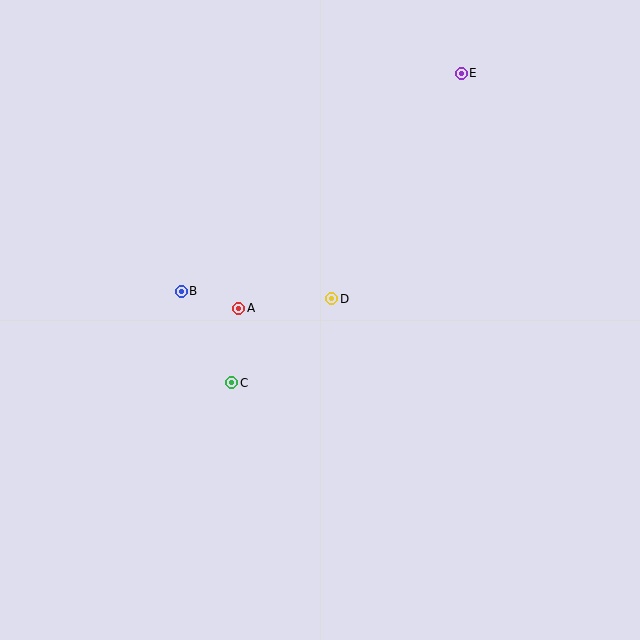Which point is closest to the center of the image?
Point D at (332, 299) is closest to the center.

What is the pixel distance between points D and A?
The distance between D and A is 93 pixels.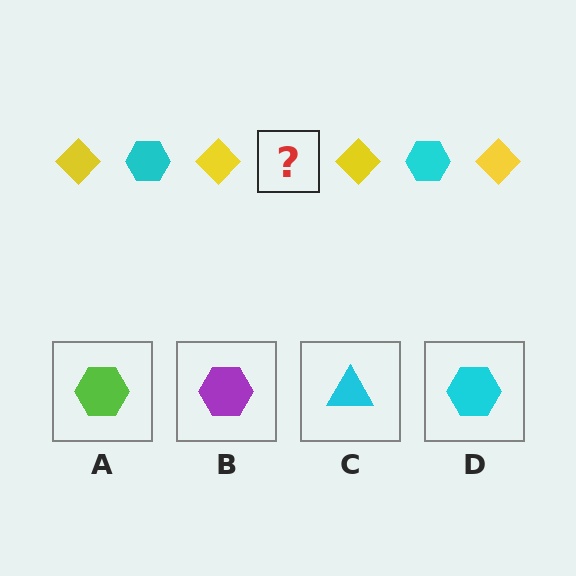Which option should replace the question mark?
Option D.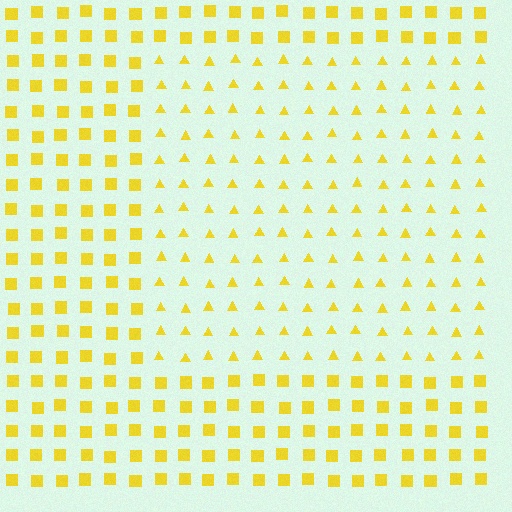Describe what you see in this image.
The image is filled with small yellow elements arranged in a uniform grid. A rectangle-shaped region contains triangles, while the surrounding area contains squares. The boundary is defined purely by the change in element shape.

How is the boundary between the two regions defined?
The boundary is defined by a change in element shape: triangles inside vs. squares outside. All elements share the same color and spacing.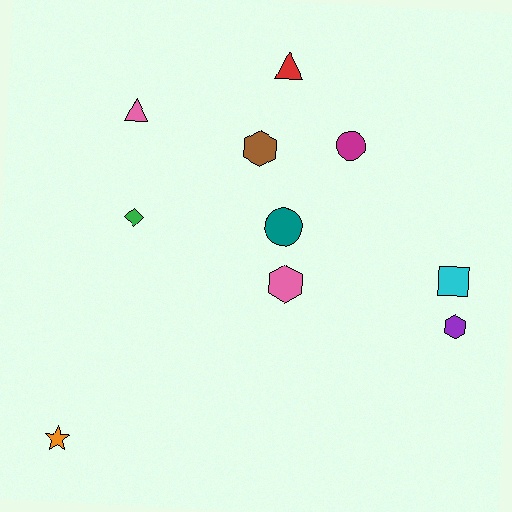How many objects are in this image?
There are 10 objects.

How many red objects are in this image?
There is 1 red object.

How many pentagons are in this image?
There are no pentagons.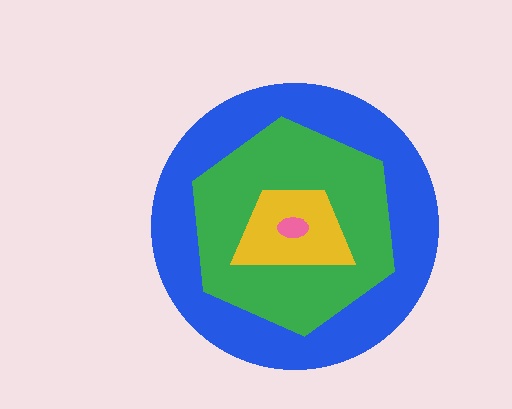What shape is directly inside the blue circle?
The green hexagon.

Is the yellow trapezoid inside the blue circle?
Yes.